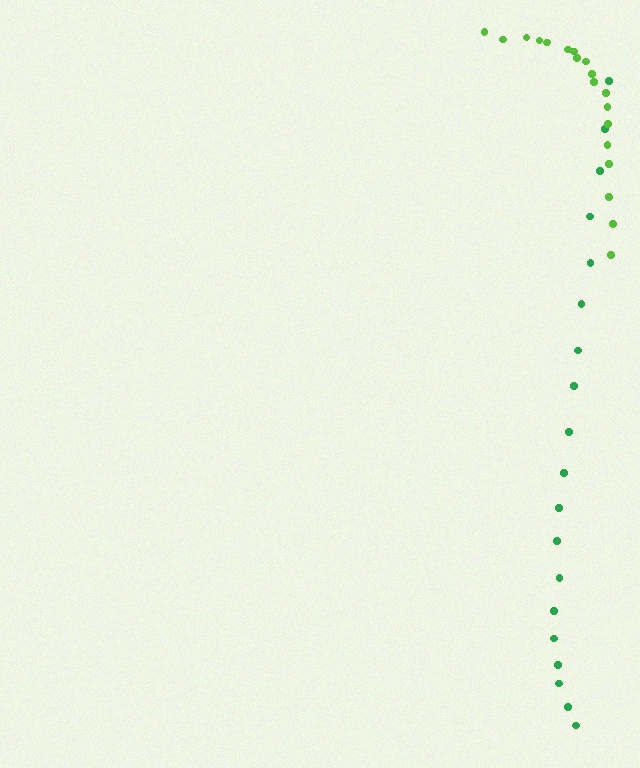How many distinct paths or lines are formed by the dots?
There are 2 distinct paths.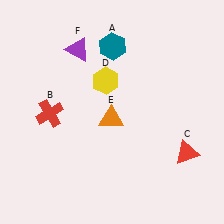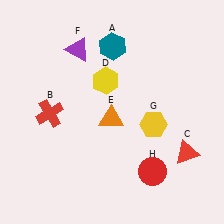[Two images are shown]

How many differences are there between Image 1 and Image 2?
There are 2 differences between the two images.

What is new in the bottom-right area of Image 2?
A red circle (H) was added in the bottom-right area of Image 2.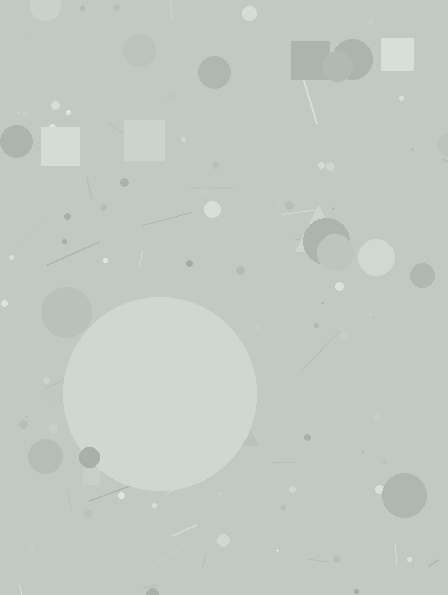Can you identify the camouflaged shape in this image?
The camouflaged shape is a circle.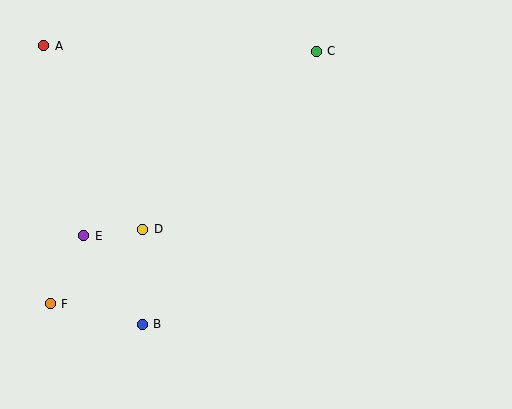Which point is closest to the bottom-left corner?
Point F is closest to the bottom-left corner.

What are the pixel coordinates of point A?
Point A is at (44, 46).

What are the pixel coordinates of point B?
Point B is at (142, 324).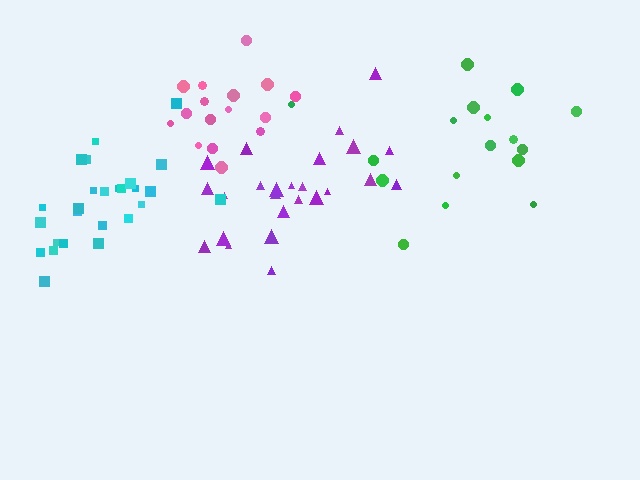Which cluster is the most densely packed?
Pink.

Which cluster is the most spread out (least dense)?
Green.